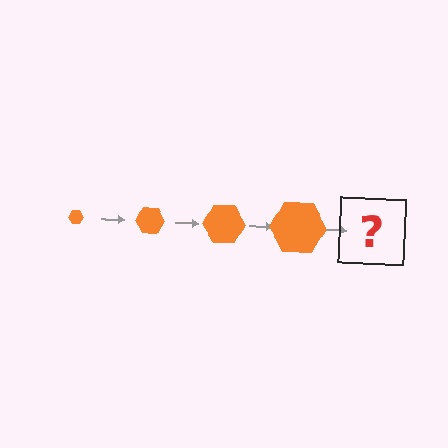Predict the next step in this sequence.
The next step is an orange hexagon, larger than the previous one.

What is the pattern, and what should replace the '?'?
The pattern is that the hexagon gets progressively larger each step. The '?' should be an orange hexagon, larger than the previous one.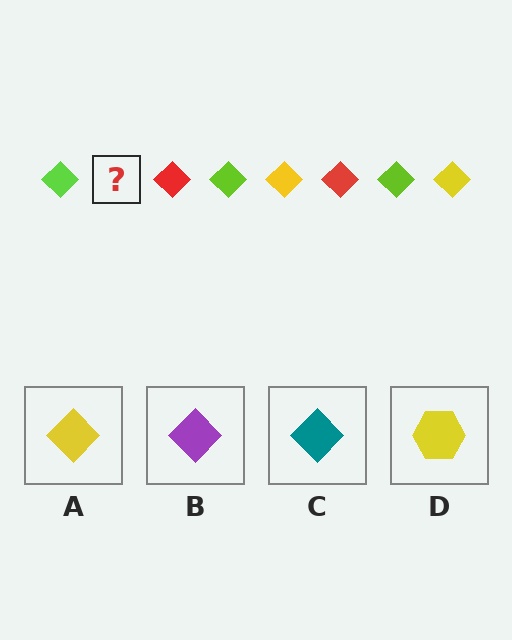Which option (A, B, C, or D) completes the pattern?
A.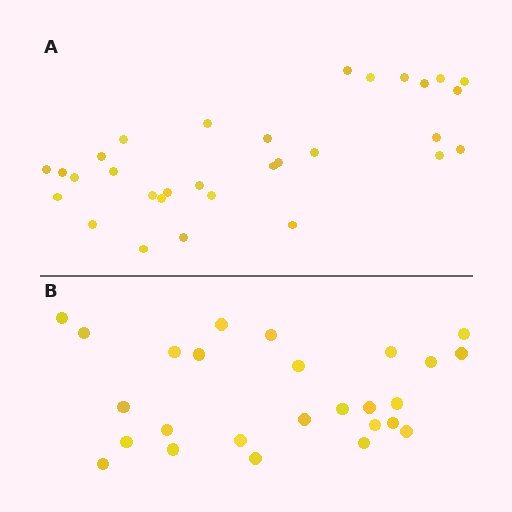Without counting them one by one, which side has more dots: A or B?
Region A (the top region) has more dots.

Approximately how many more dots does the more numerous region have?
Region A has about 5 more dots than region B.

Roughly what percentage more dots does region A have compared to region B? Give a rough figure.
About 20% more.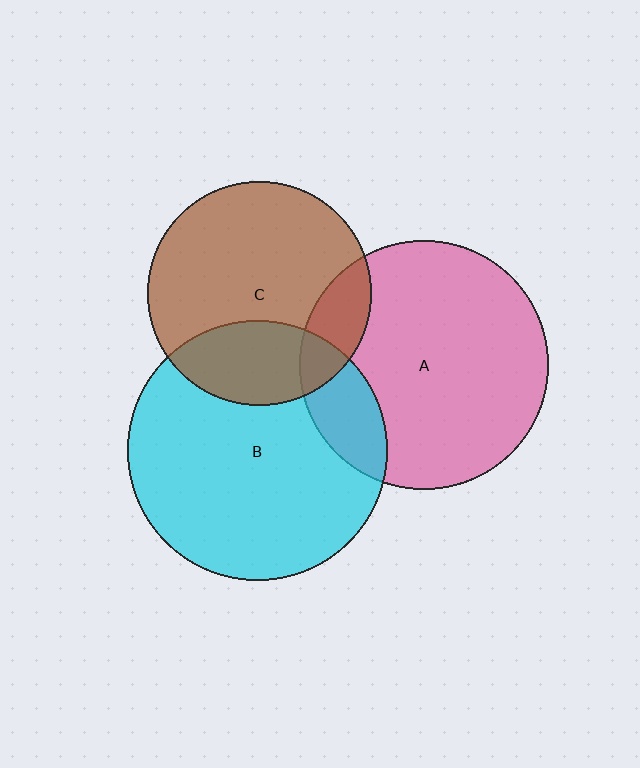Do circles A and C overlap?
Yes.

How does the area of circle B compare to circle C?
Approximately 1.3 times.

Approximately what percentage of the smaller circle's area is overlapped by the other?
Approximately 15%.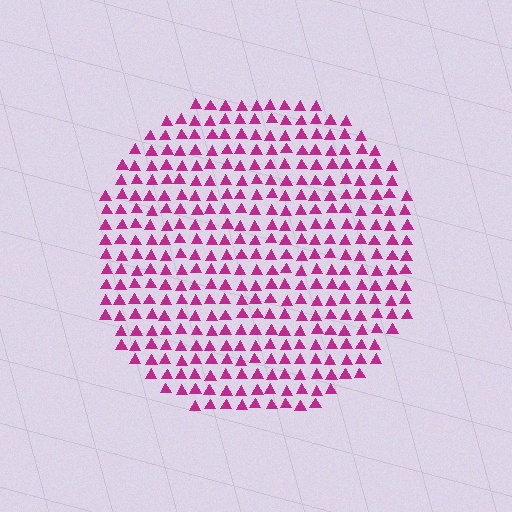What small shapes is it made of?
It is made of small triangles.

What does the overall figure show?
The overall figure shows a circle.